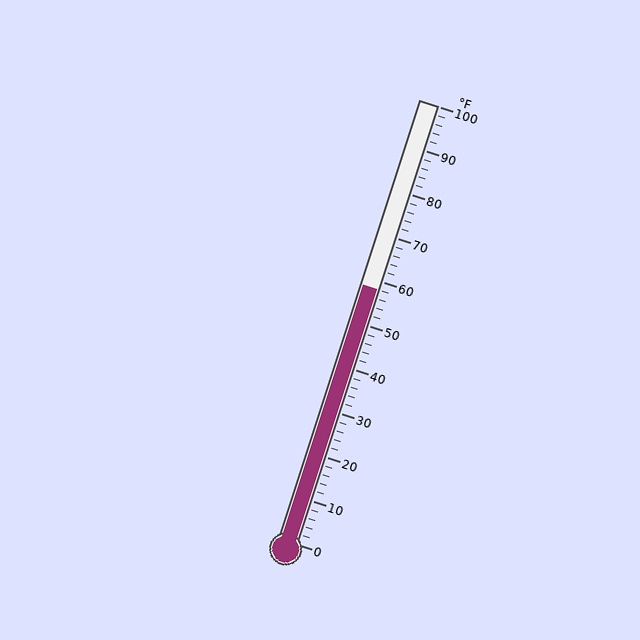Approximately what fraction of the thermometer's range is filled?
The thermometer is filled to approximately 60% of its range.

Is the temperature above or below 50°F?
The temperature is above 50°F.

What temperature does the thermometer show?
The thermometer shows approximately 58°F.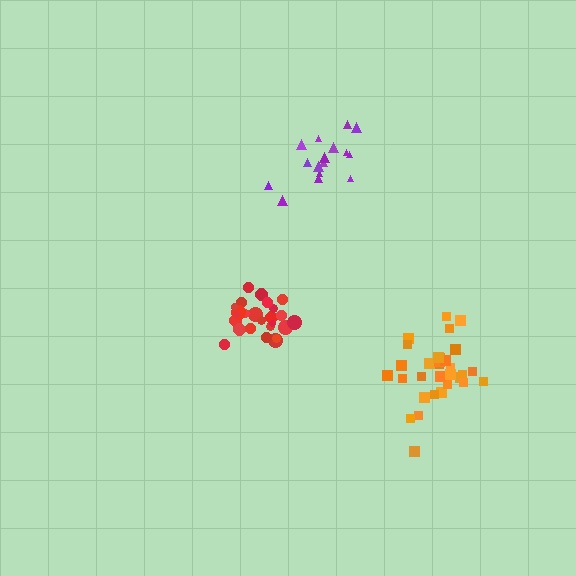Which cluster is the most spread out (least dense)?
Purple.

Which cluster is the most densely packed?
Red.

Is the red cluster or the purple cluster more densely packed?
Red.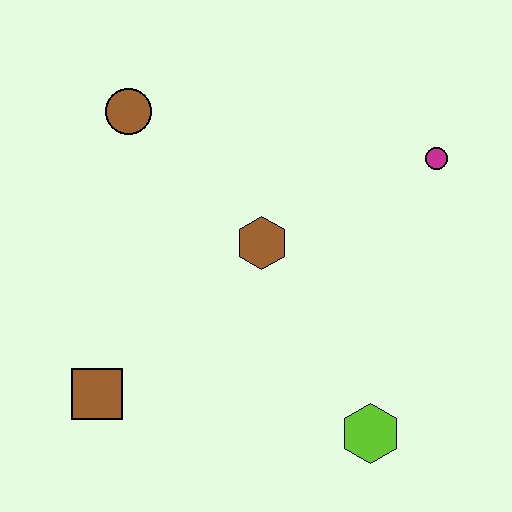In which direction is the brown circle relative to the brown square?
The brown circle is above the brown square.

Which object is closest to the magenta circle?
The brown hexagon is closest to the magenta circle.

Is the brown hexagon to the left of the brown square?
No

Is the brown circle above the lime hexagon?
Yes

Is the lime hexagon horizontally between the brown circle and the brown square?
No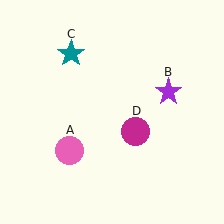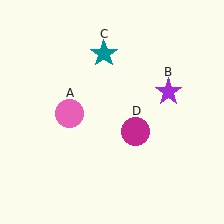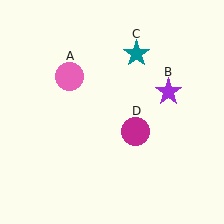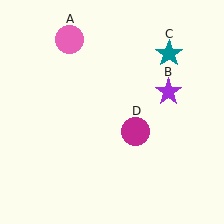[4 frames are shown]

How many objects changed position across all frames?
2 objects changed position: pink circle (object A), teal star (object C).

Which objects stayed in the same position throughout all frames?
Purple star (object B) and magenta circle (object D) remained stationary.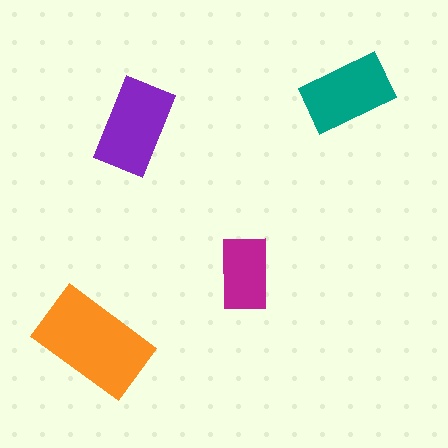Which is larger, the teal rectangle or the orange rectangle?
The orange one.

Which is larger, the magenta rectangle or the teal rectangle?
The teal one.